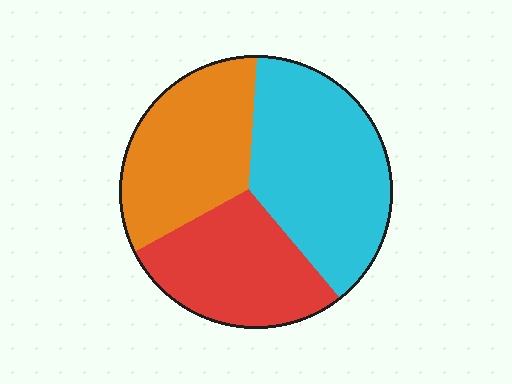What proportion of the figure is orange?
Orange takes up about one third (1/3) of the figure.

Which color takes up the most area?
Cyan, at roughly 40%.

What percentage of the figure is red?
Red takes up about one quarter (1/4) of the figure.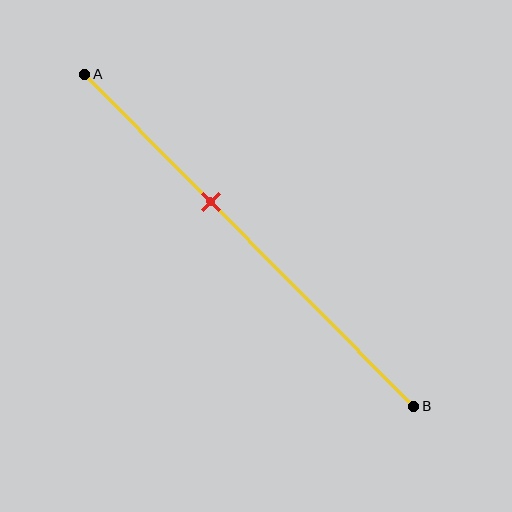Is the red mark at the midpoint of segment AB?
No, the mark is at about 40% from A, not at the 50% midpoint.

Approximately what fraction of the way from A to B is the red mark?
The red mark is approximately 40% of the way from A to B.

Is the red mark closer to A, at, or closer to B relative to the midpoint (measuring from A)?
The red mark is closer to point A than the midpoint of segment AB.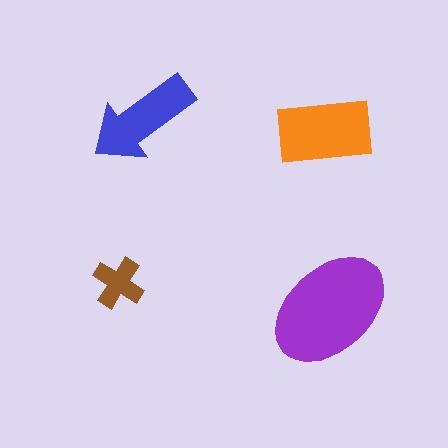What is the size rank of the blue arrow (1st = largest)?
3rd.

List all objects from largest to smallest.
The purple ellipse, the orange rectangle, the blue arrow, the brown cross.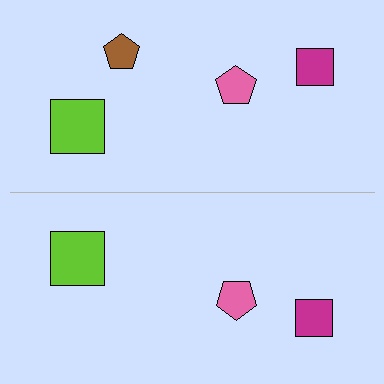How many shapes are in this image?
There are 7 shapes in this image.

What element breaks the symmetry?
A brown pentagon is missing from the bottom side.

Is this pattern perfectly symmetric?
No, the pattern is not perfectly symmetric. A brown pentagon is missing from the bottom side.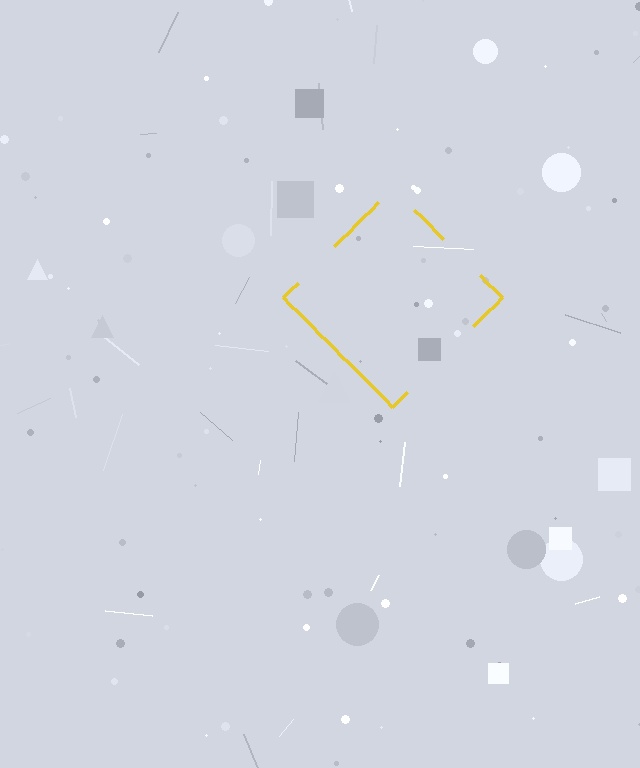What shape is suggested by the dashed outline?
The dashed outline suggests a diamond.